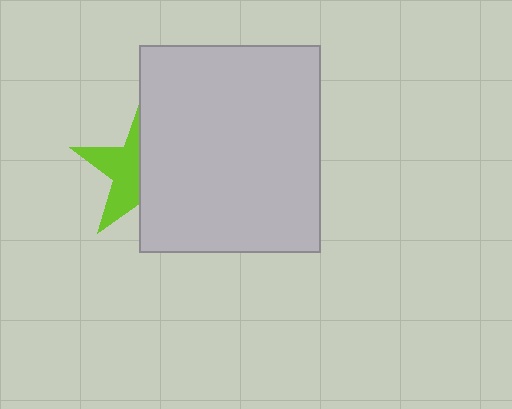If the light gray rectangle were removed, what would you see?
You would see the complete lime star.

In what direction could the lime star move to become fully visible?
The lime star could move left. That would shift it out from behind the light gray rectangle entirely.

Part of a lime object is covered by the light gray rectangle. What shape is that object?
It is a star.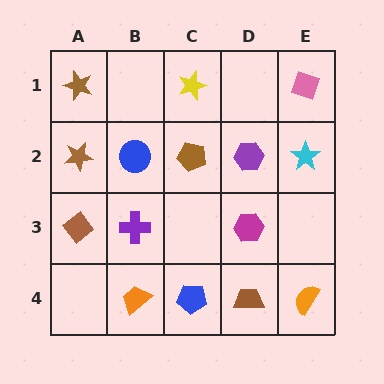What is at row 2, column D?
A purple hexagon.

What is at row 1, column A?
A brown star.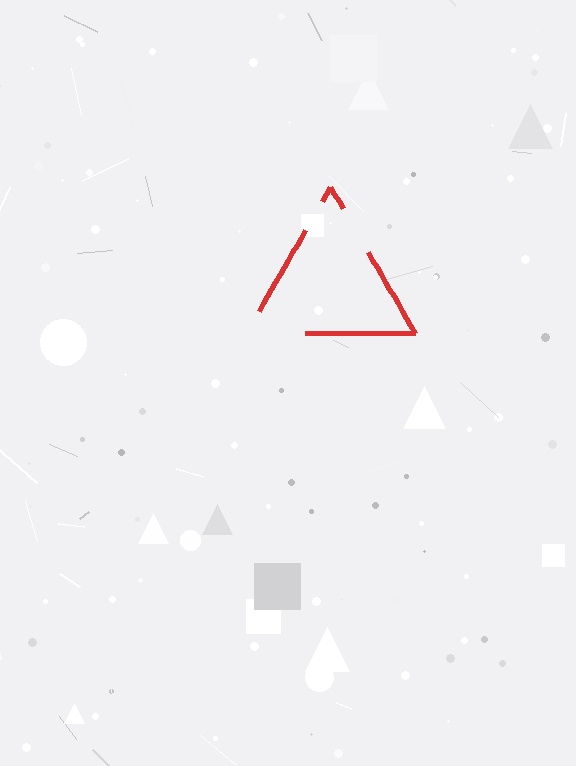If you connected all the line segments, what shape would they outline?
They would outline a triangle.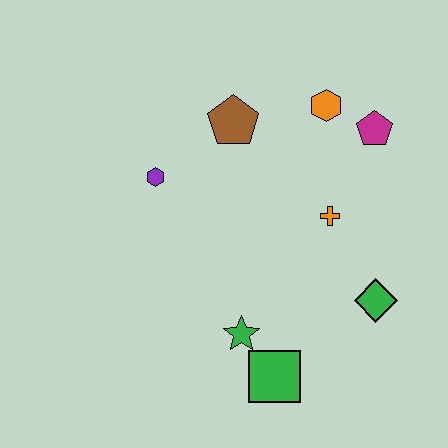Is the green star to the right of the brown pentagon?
Yes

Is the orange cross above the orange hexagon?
No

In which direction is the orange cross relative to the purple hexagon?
The orange cross is to the right of the purple hexagon.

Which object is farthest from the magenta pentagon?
The green square is farthest from the magenta pentagon.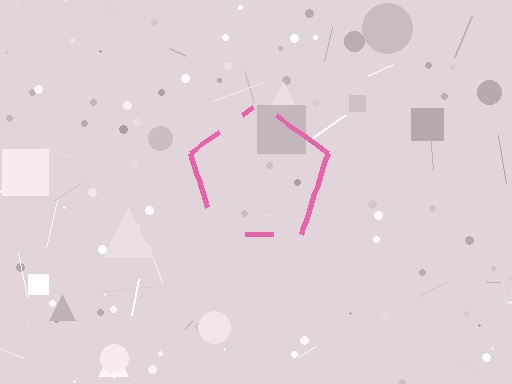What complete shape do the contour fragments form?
The contour fragments form a pentagon.